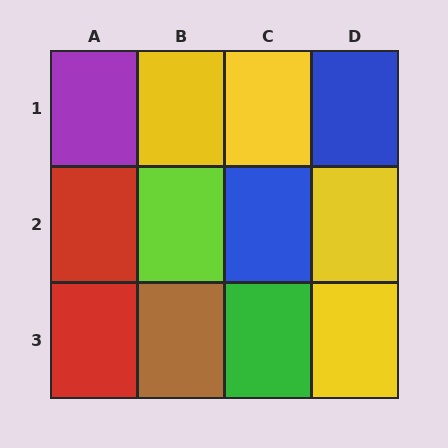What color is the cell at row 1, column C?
Yellow.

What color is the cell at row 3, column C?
Green.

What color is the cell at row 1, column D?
Blue.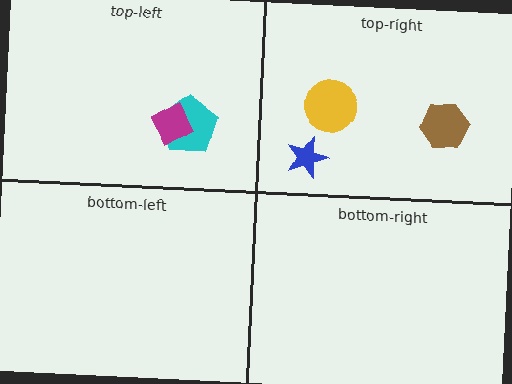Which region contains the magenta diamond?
The top-left region.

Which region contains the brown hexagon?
The top-right region.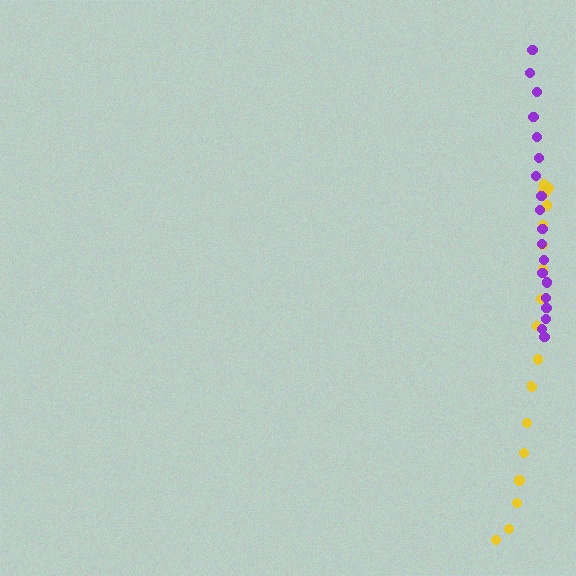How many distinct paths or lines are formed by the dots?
There are 2 distinct paths.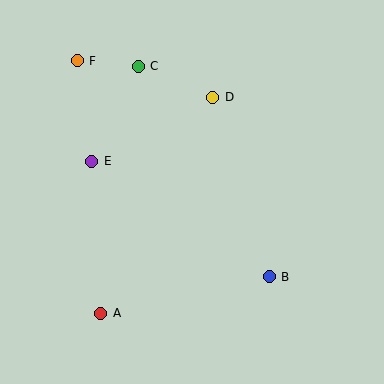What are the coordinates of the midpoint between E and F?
The midpoint between E and F is at (84, 111).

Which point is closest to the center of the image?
Point D at (213, 97) is closest to the center.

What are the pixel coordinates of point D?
Point D is at (213, 97).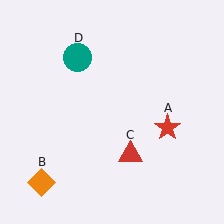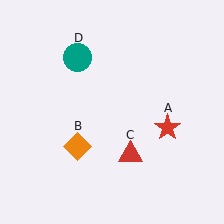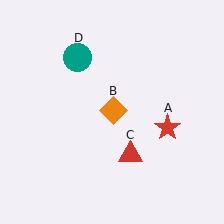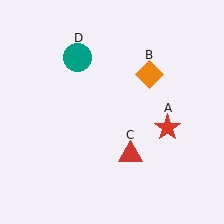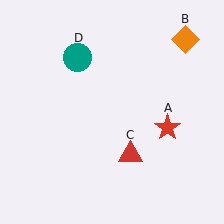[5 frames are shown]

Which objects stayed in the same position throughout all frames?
Red star (object A) and red triangle (object C) and teal circle (object D) remained stationary.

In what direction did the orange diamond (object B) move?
The orange diamond (object B) moved up and to the right.